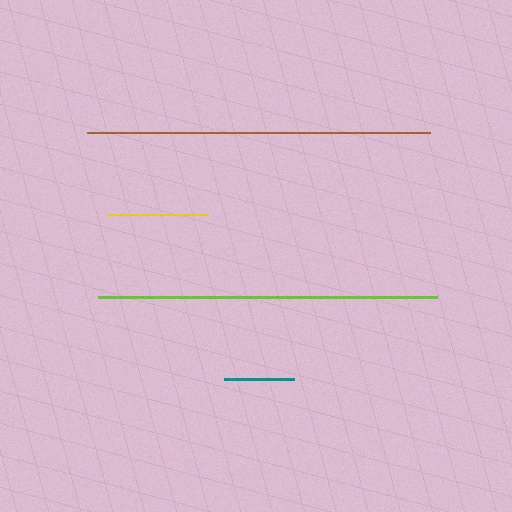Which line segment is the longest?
The brown line is the longest at approximately 343 pixels.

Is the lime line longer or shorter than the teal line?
The lime line is longer than the teal line.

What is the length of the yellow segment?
The yellow segment is approximately 100 pixels long.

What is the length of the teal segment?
The teal segment is approximately 71 pixels long.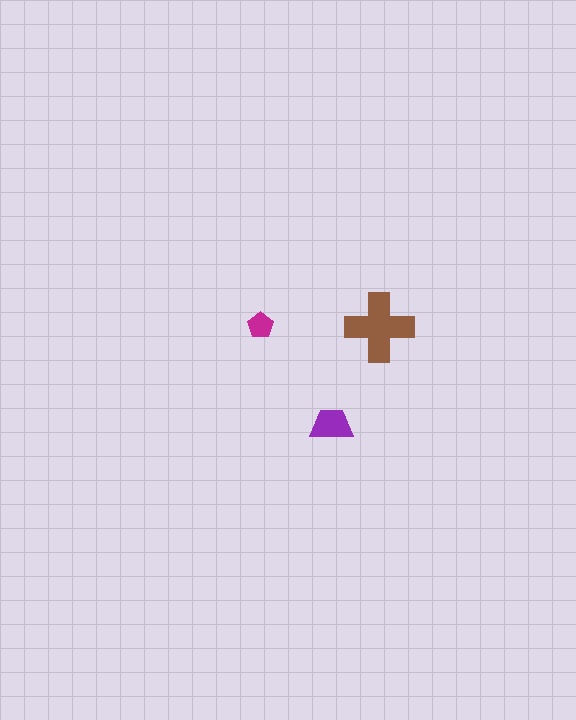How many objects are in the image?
There are 3 objects in the image.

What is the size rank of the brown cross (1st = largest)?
1st.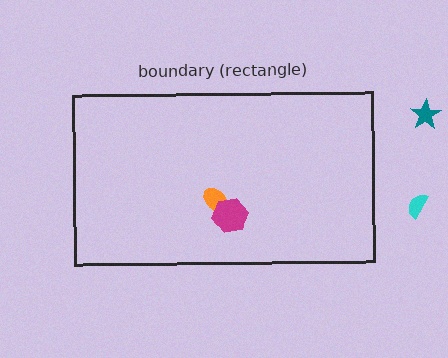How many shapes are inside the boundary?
2 inside, 2 outside.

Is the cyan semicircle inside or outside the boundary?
Outside.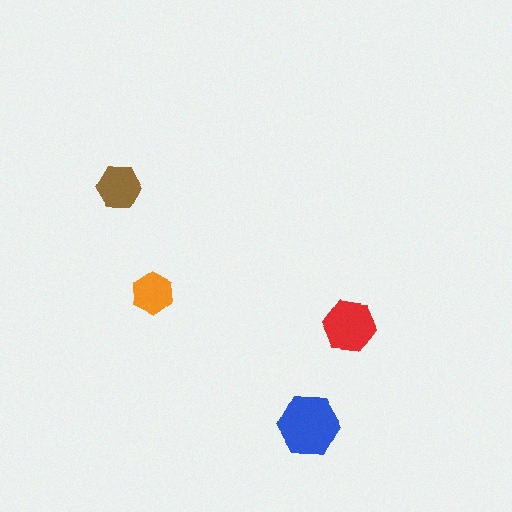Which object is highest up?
The brown hexagon is topmost.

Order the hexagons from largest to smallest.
the blue one, the red one, the brown one, the orange one.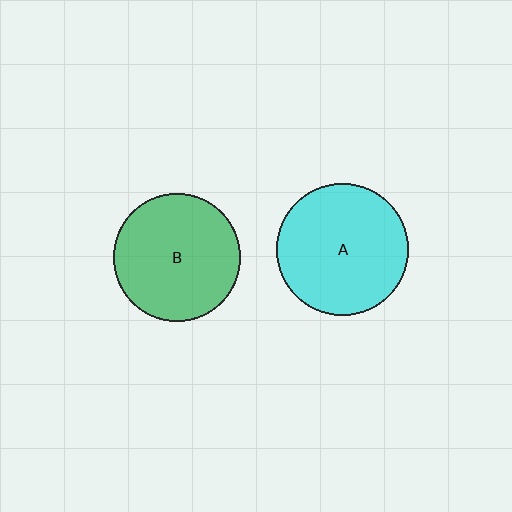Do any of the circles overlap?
No, none of the circles overlap.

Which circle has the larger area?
Circle A (cyan).